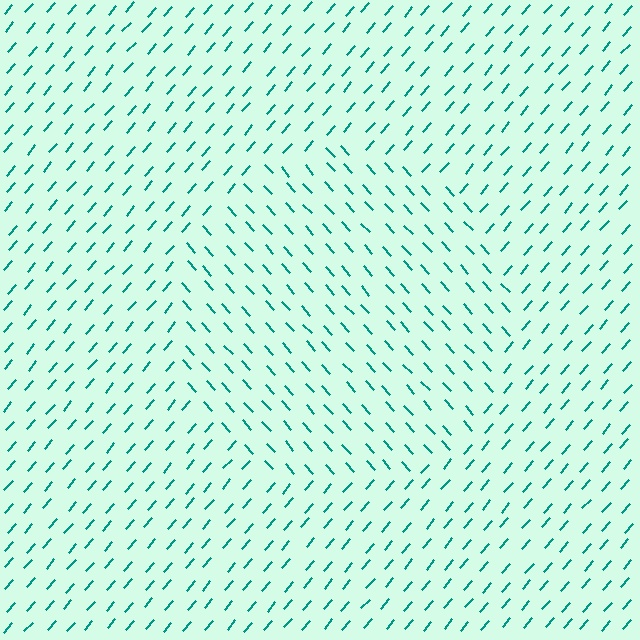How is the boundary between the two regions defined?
The boundary is defined purely by a change in line orientation (approximately 83 degrees difference). All lines are the same color and thickness.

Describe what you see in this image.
The image is filled with small teal line segments. A circle region in the image has lines oriented differently from the surrounding lines, creating a visible texture boundary.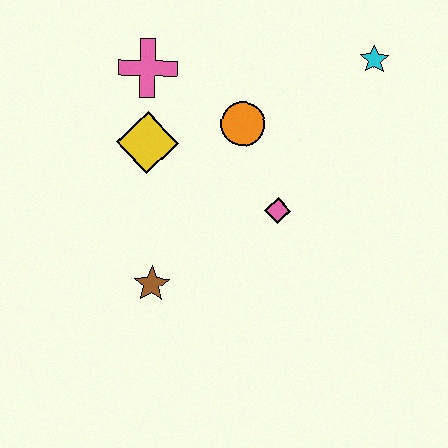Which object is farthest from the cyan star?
The brown star is farthest from the cyan star.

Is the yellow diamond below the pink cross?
Yes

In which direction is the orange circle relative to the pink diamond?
The orange circle is above the pink diamond.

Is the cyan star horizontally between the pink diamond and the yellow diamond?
No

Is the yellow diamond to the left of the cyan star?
Yes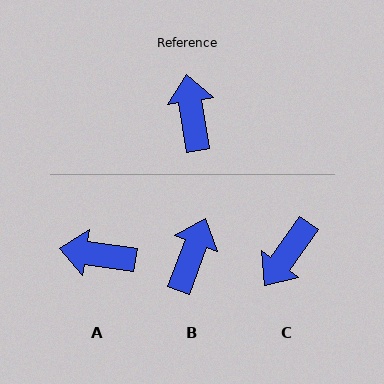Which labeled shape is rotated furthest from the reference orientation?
C, about 136 degrees away.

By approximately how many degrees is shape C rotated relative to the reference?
Approximately 136 degrees counter-clockwise.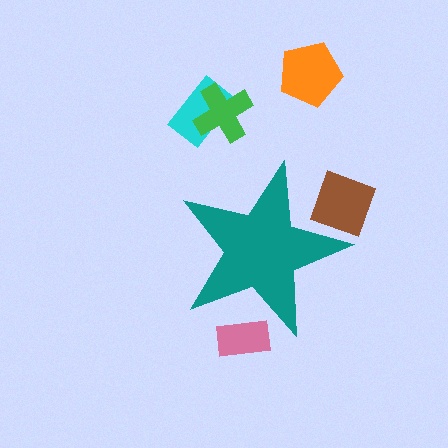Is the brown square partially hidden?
Yes, the brown square is partially hidden behind the teal star.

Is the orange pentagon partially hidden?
No, the orange pentagon is fully visible.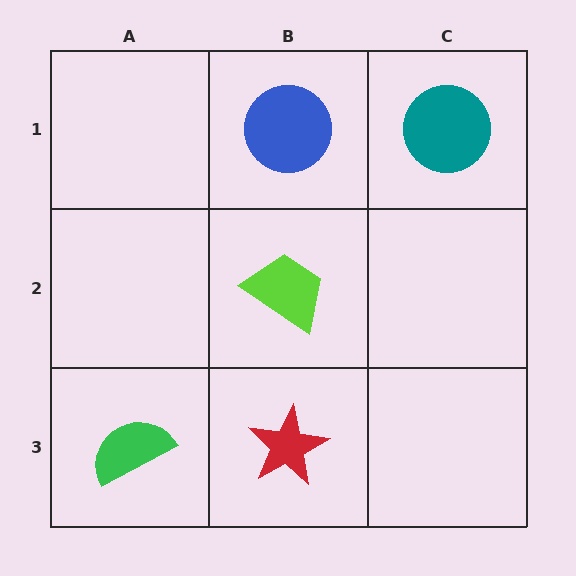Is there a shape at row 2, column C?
No, that cell is empty.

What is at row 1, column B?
A blue circle.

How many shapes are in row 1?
2 shapes.